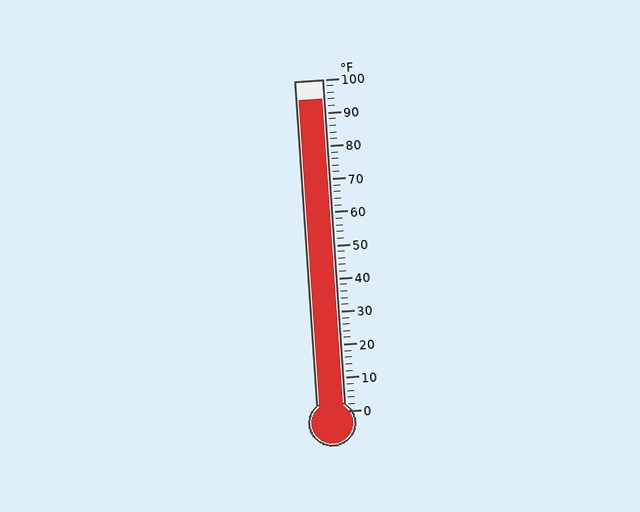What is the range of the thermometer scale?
The thermometer scale ranges from 0°F to 100°F.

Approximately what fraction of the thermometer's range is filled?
The thermometer is filled to approximately 95% of its range.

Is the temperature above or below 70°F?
The temperature is above 70°F.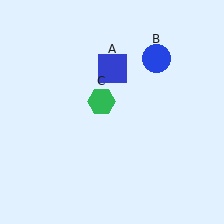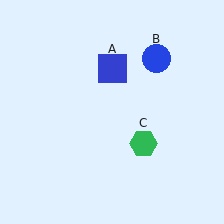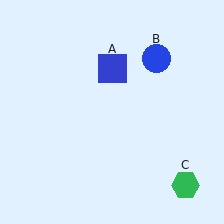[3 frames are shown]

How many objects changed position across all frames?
1 object changed position: green hexagon (object C).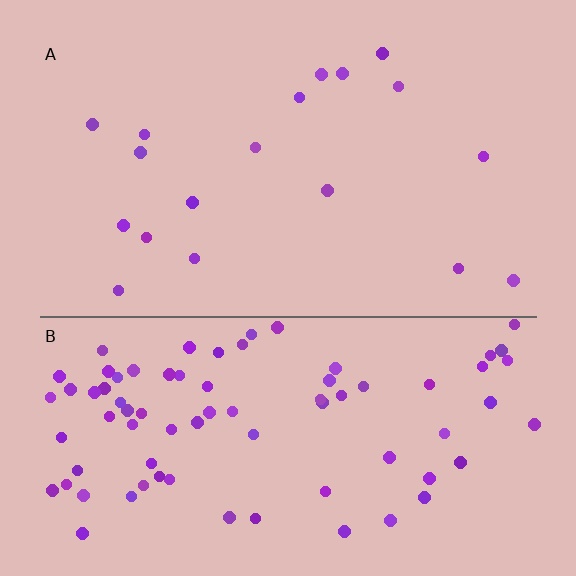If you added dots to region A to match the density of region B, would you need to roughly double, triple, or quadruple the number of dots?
Approximately quadruple.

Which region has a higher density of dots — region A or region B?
B (the bottom).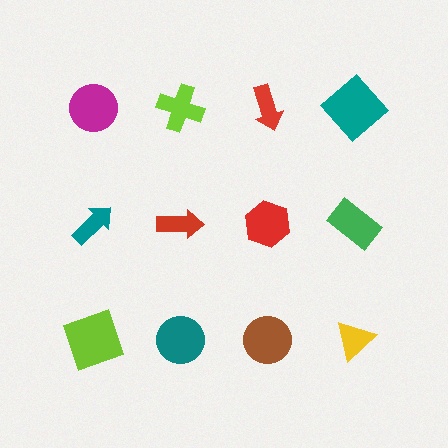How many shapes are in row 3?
4 shapes.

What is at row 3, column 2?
A teal circle.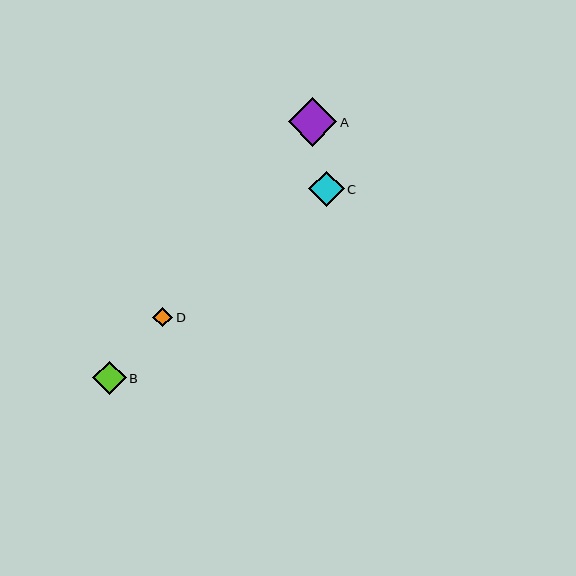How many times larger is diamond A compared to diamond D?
Diamond A is approximately 2.4 times the size of diamond D.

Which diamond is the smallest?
Diamond D is the smallest with a size of approximately 20 pixels.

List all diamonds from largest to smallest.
From largest to smallest: A, C, B, D.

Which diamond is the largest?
Diamond A is the largest with a size of approximately 48 pixels.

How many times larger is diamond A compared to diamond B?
Diamond A is approximately 1.5 times the size of diamond B.